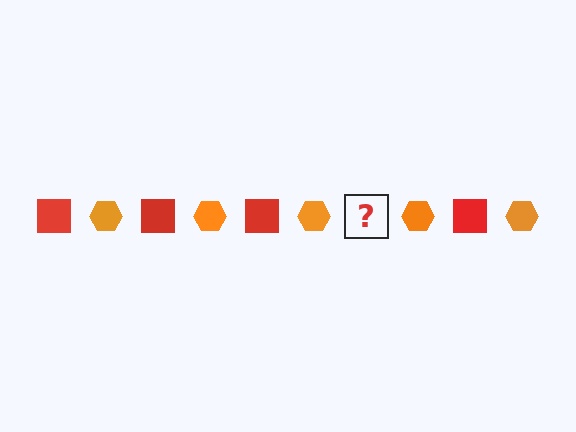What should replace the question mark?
The question mark should be replaced with a red square.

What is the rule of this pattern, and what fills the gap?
The rule is that the pattern alternates between red square and orange hexagon. The gap should be filled with a red square.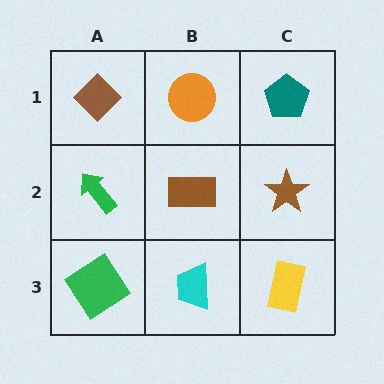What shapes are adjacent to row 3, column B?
A brown rectangle (row 2, column B), a green diamond (row 3, column A), a yellow rectangle (row 3, column C).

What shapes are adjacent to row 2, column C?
A teal pentagon (row 1, column C), a yellow rectangle (row 3, column C), a brown rectangle (row 2, column B).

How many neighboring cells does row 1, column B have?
3.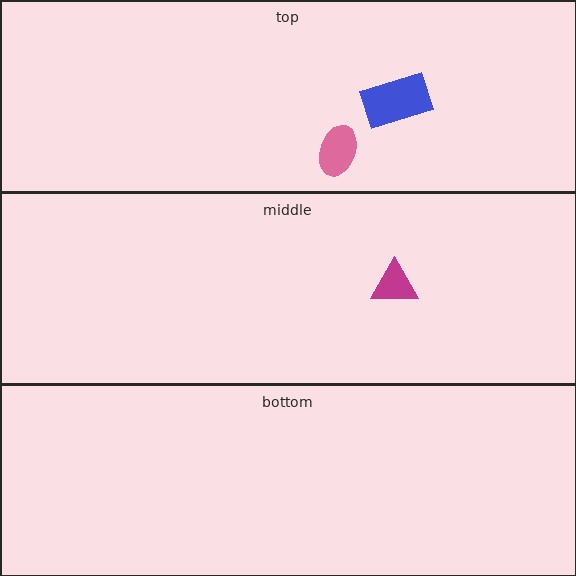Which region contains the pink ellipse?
The top region.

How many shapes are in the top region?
2.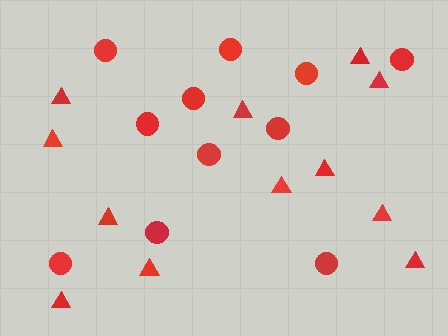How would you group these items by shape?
There are 2 groups: one group of triangles (12) and one group of circles (11).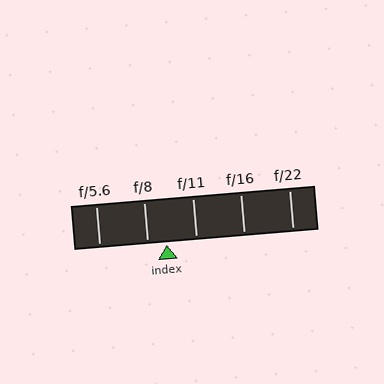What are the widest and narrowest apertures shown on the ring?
The widest aperture shown is f/5.6 and the narrowest is f/22.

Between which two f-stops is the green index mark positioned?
The index mark is between f/8 and f/11.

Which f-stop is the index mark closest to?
The index mark is closest to f/8.